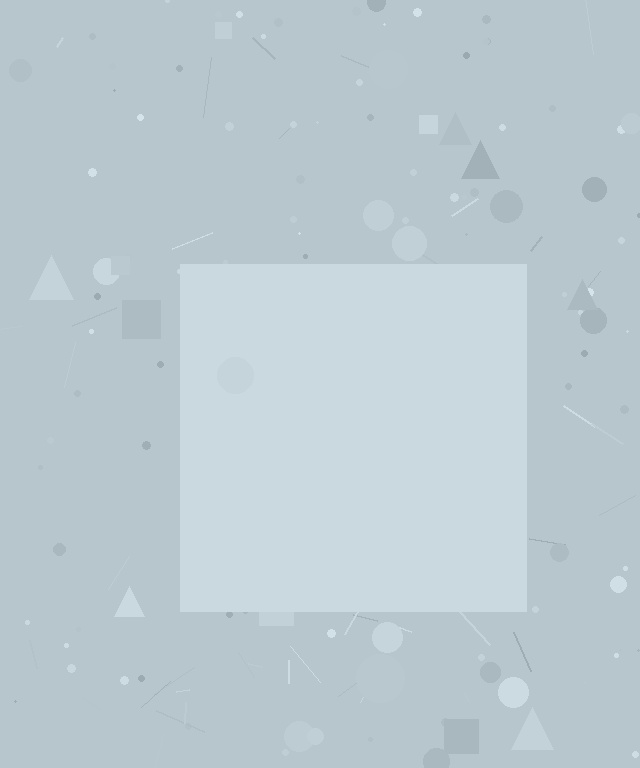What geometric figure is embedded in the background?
A square is embedded in the background.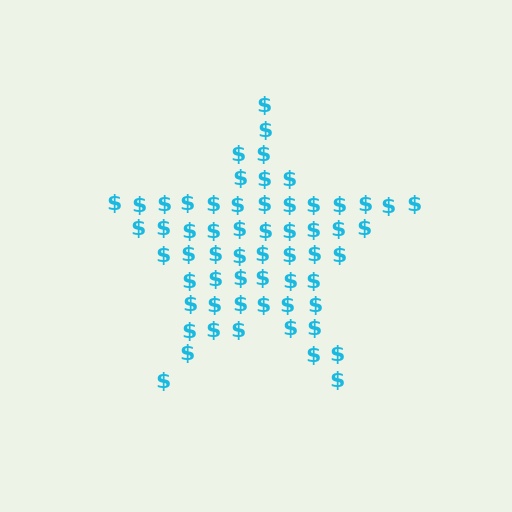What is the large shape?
The large shape is a star.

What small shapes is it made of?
It is made of small dollar signs.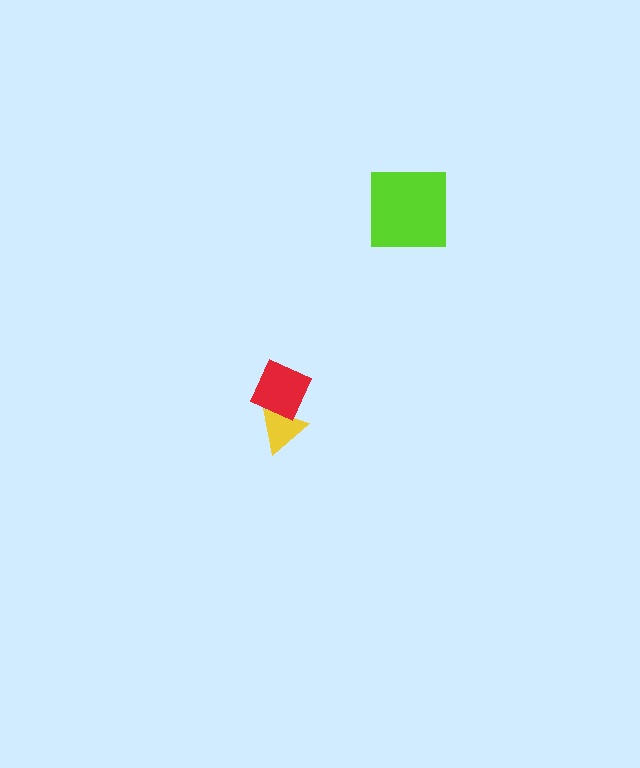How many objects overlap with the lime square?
0 objects overlap with the lime square.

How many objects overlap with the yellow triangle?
1 object overlaps with the yellow triangle.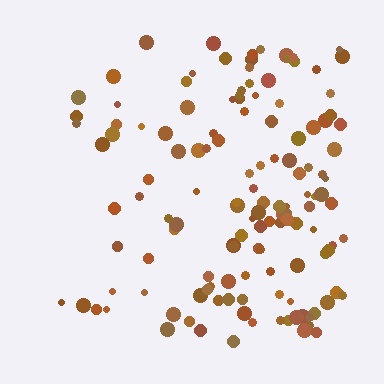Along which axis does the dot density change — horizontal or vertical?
Horizontal.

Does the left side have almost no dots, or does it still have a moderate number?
Still a moderate number, just noticeably fewer than the right.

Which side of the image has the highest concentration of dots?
The right.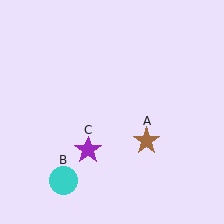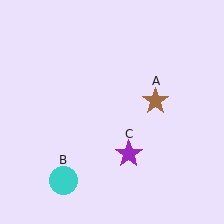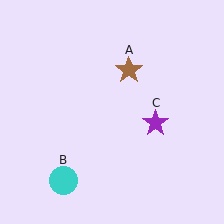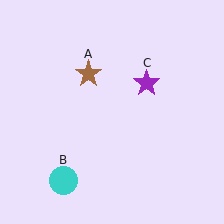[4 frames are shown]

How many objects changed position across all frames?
2 objects changed position: brown star (object A), purple star (object C).